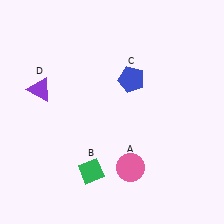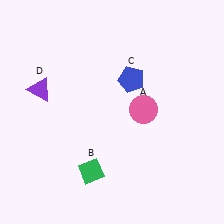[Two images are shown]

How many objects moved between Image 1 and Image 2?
1 object moved between the two images.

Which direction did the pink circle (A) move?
The pink circle (A) moved up.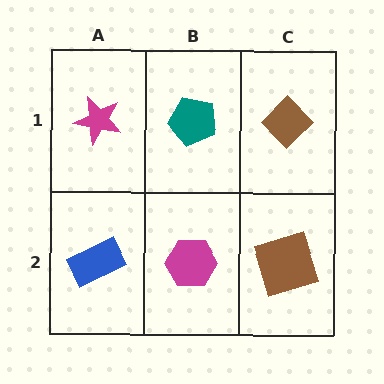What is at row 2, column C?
A brown square.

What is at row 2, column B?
A magenta hexagon.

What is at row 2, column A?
A blue rectangle.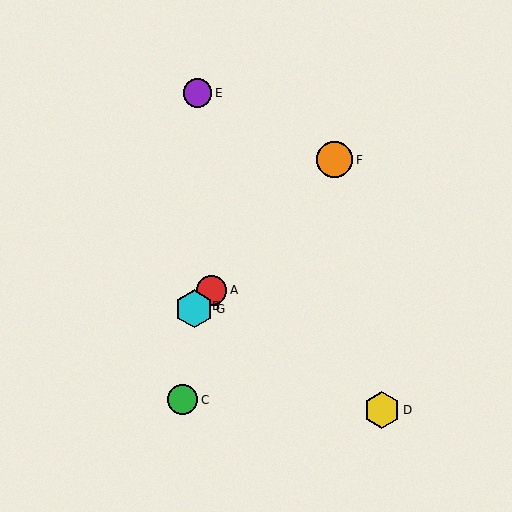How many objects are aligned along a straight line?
4 objects (A, B, F, G) are aligned along a straight line.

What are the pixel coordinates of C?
Object C is at (183, 400).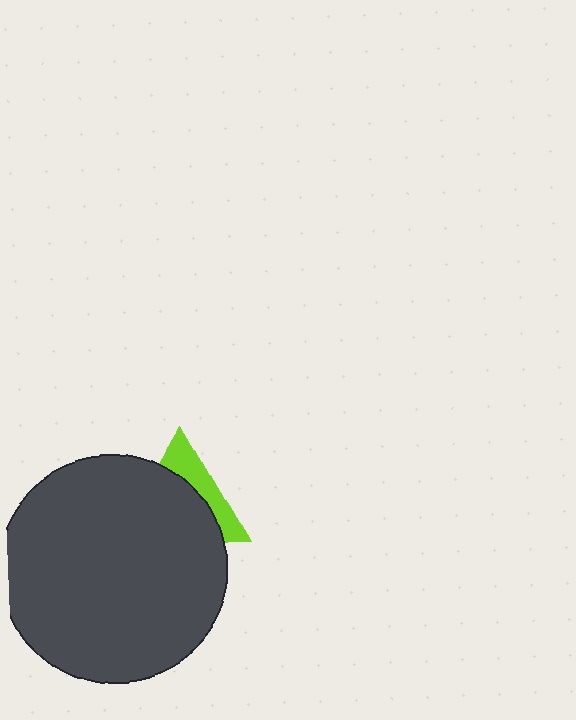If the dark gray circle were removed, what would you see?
You would see the complete lime triangle.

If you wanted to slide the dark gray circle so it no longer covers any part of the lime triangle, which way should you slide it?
Slide it down — that is the most direct way to separate the two shapes.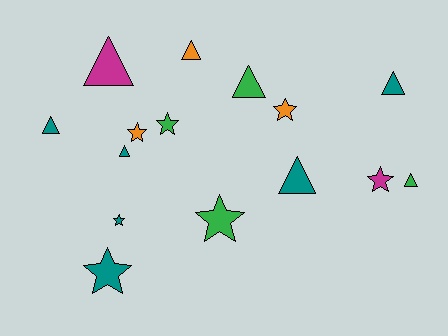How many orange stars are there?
There are 2 orange stars.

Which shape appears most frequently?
Triangle, with 8 objects.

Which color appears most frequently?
Teal, with 6 objects.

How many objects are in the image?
There are 15 objects.